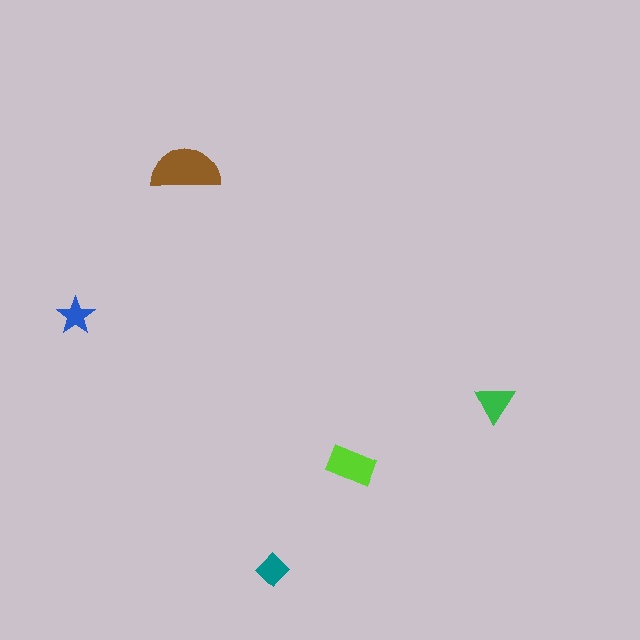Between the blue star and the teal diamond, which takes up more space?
The teal diamond.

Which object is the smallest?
The blue star.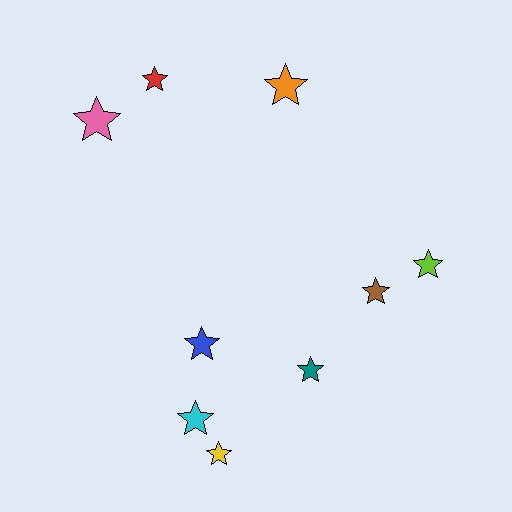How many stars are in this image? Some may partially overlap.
There are 9 stars.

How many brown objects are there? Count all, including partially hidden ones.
There is 1 brown object.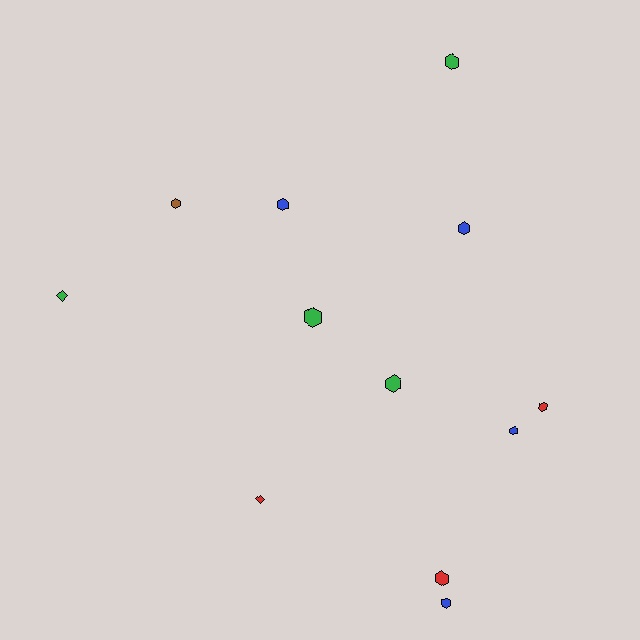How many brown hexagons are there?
There is 1 brown hexagon.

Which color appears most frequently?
Green, with 4 objects.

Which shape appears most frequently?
Hexagon, with 10 objects.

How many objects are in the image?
There are 12 objects.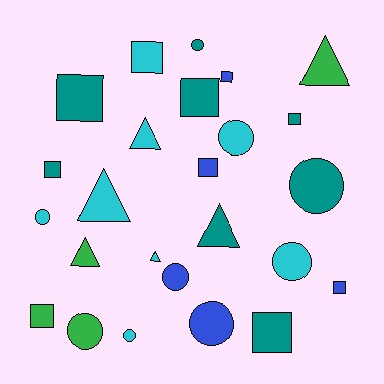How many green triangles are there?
There are 2 green triangles.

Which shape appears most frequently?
Square, with 10 objects.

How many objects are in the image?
There are 25 objects.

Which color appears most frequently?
Teal, with 8 objects.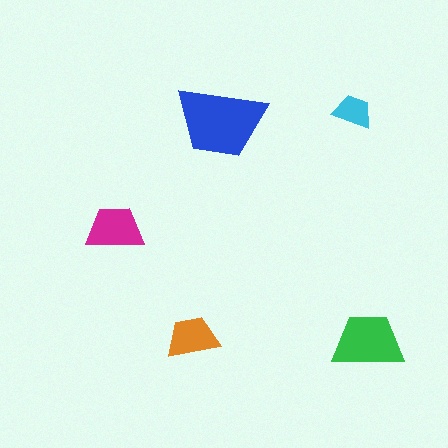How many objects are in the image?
There are 5 objects in the image.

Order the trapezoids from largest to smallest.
the blue one, the green one, the magenta one, the orange one, the cyan one.